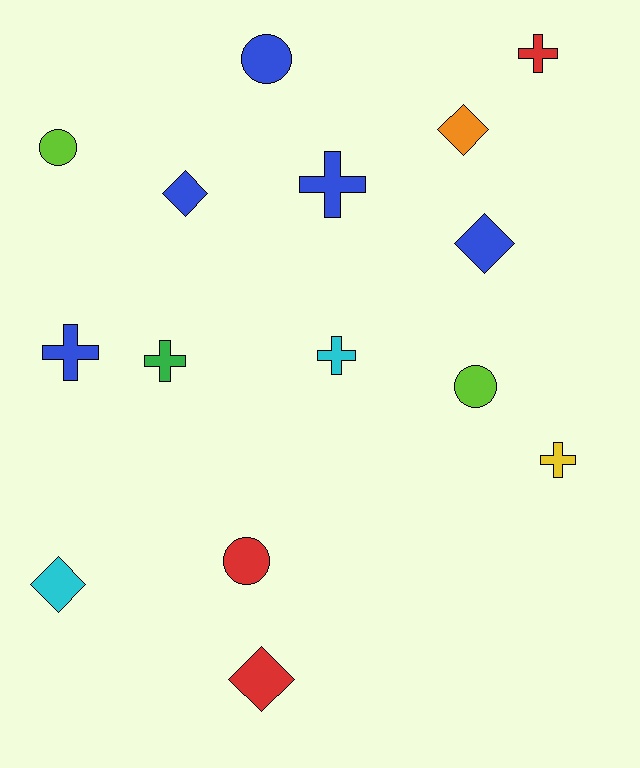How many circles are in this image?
There are 4 circles.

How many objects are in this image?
There are 15 objects.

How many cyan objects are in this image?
There are 2 cyan objects.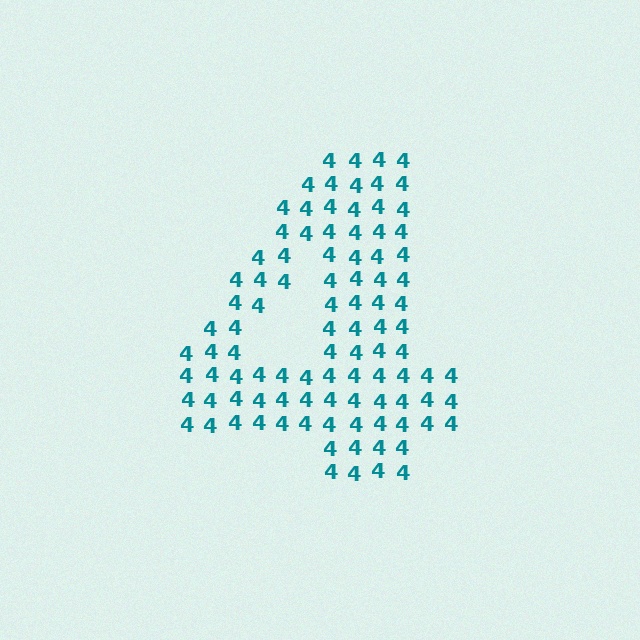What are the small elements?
The small elements are digit 4's.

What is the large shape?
The large shape is the digit 4.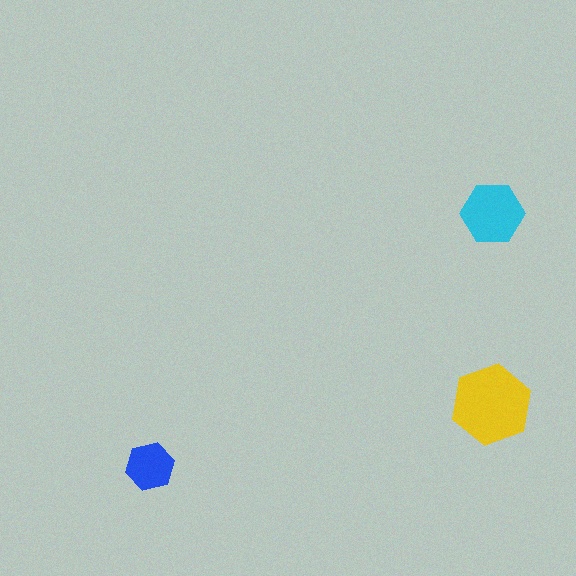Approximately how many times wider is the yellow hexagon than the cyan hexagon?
About 1.5 times wider.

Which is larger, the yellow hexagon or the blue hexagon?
The yellow one.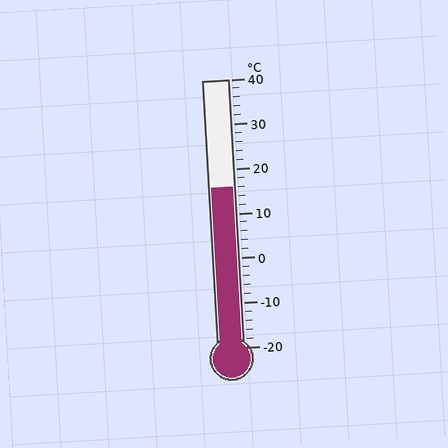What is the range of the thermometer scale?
The thermometer scale ranges from -20°C to 40°C.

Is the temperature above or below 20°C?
The temperature is below 20°C.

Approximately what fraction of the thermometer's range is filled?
The thermometer is filled to approximately 60% of its range.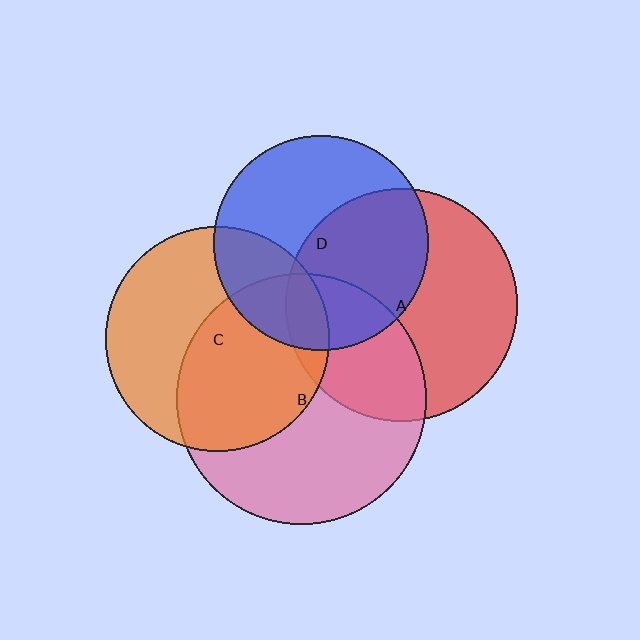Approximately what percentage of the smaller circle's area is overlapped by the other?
Approximately 25%.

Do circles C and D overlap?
Yes.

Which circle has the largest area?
Circle B (pink).